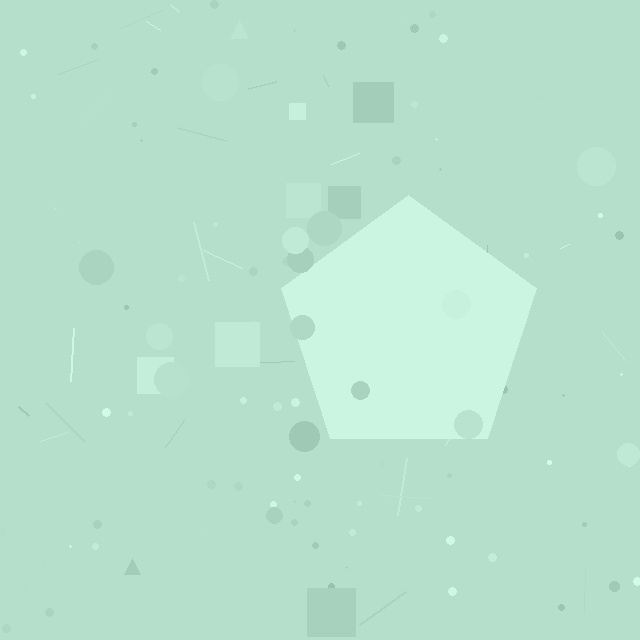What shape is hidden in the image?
A pentagon is hidden in the image.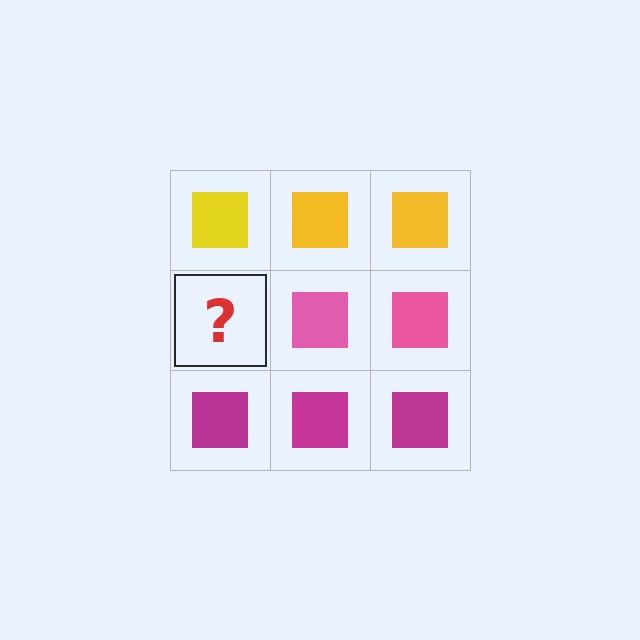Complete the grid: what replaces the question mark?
The question mark should be replaced with a pink square.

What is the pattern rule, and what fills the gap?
The rule is that each row has a consistent color. The gap should be filled with a pink square.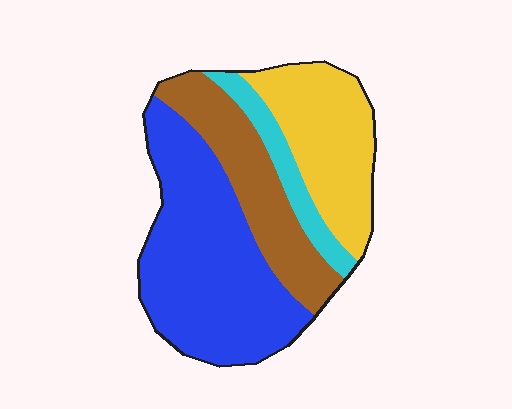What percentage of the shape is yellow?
Yellow takes up about one quarter (1/4) of the shape.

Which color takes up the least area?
Cyan, at roughly 10%.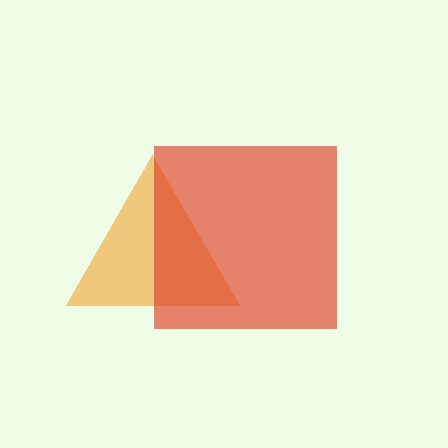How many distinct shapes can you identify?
There are 2 distinct shapes: an orange triangle, a red square.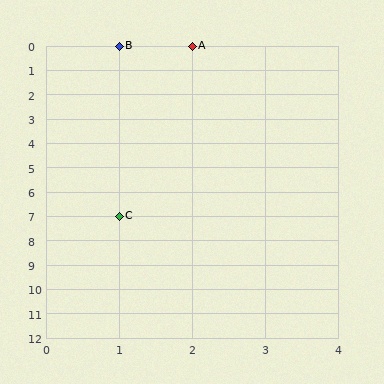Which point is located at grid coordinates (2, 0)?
Point A is at (2, 0).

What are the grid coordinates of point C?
Point C is at grid coordinates (1, 7).